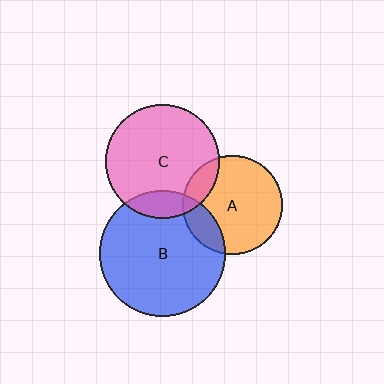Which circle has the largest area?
Circle B (blue).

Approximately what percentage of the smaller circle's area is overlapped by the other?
Approximately 20%.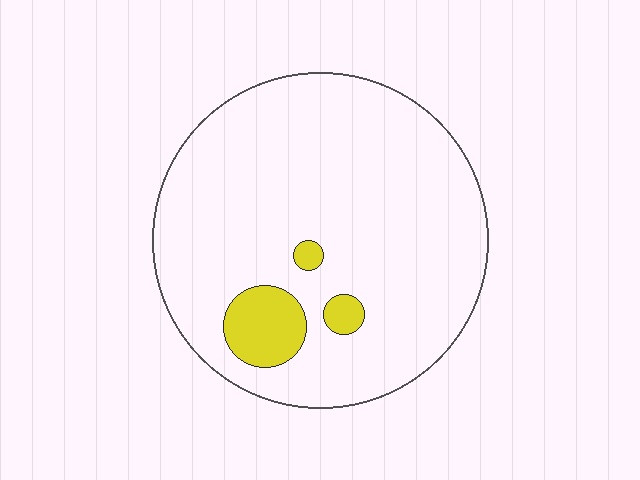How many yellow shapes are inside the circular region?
3.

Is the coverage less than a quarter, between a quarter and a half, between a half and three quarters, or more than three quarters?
Less than a quarter.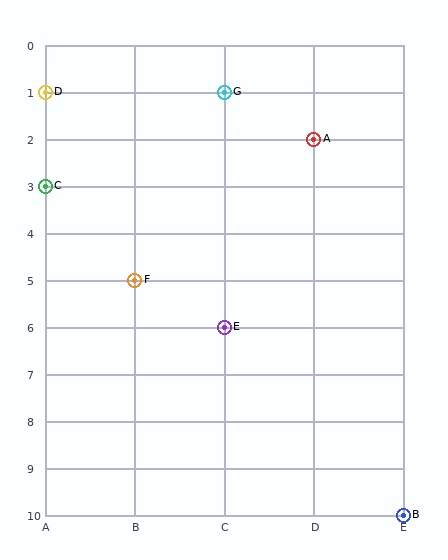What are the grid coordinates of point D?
Point D is at grid coordinates (A, 1).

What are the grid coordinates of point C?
Point C is at grid coordinates (A, 3).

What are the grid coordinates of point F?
Point F is at grid coordinates (B, 5).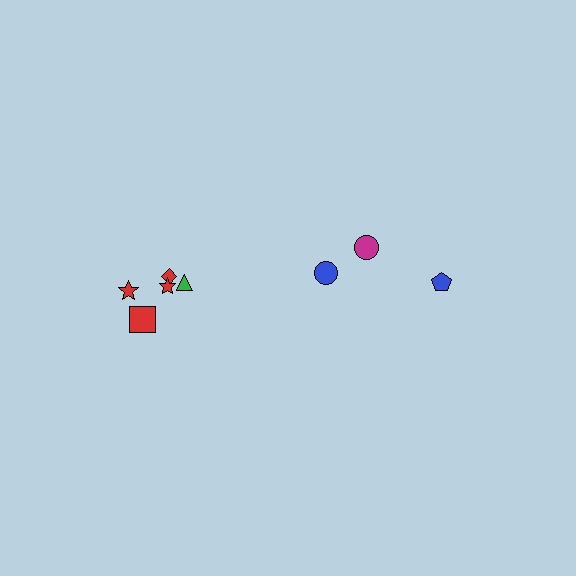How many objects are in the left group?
There are 5 objects.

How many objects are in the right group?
There are 3 objects.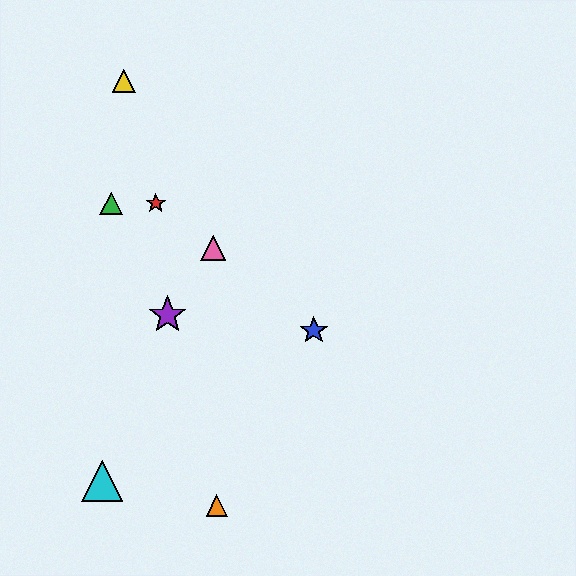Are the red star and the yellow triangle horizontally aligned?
No, the red star is at y≈204 and the yellow triangle is at y≈81.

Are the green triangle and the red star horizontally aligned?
Yes, both are at y≈203.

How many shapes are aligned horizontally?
2 shapes (the red star, the green triangle) are aligned horizontally.